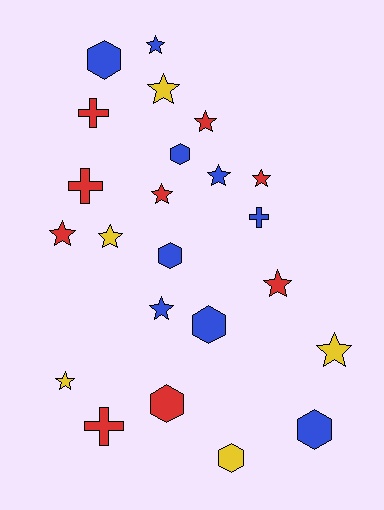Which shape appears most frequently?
Star, with 12 objects.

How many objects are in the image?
There are 23 objects.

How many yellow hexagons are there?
There is 1 yellow hexagon.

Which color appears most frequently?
Red, with 9 objects.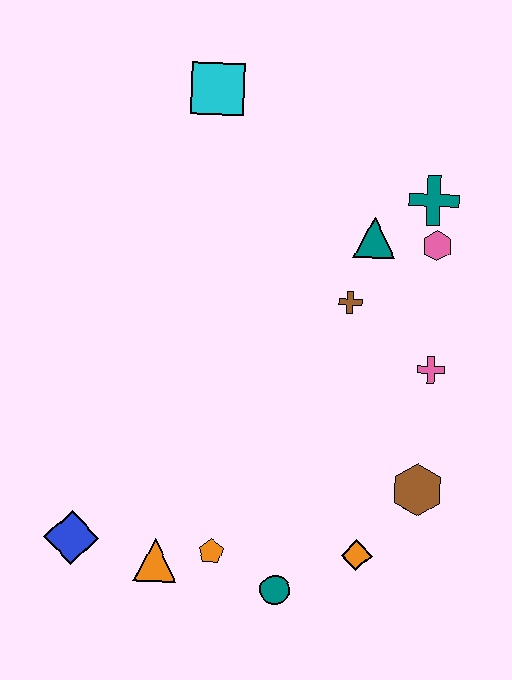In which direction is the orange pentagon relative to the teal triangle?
The orange pentagon is below the teal triangle.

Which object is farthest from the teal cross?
The blue diamond is farthest from the teal cross.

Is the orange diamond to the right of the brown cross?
Yes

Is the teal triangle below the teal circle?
No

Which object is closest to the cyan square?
The teal triangle is closest to the cyan square.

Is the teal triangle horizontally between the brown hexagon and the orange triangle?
Yes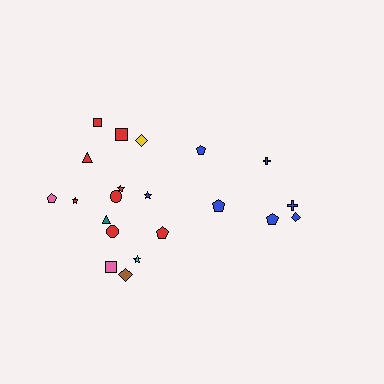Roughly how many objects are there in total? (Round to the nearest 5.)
Roughly 20 objects in total.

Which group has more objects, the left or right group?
The left group.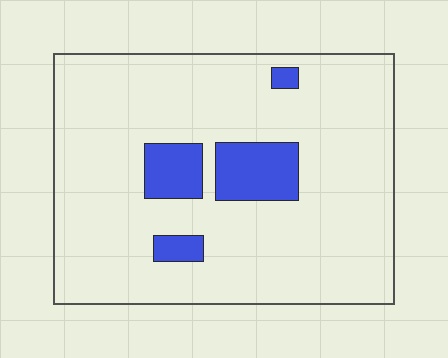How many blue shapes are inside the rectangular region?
4.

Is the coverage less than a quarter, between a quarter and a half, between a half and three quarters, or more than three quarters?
Less than a quarter.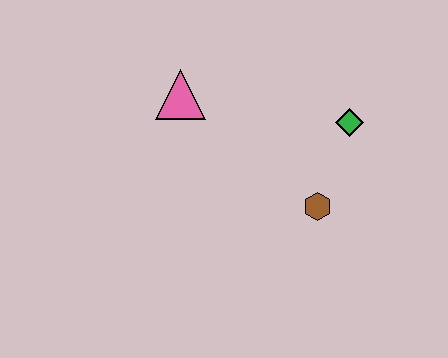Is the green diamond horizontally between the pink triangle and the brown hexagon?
No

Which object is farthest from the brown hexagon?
The pink triangle is farthest from the brown hexagon.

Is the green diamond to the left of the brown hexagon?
No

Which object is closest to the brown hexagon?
The green diamond is closest to the brown hexagon.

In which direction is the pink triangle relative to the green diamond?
The pink triangle is to the left of the green diamond.